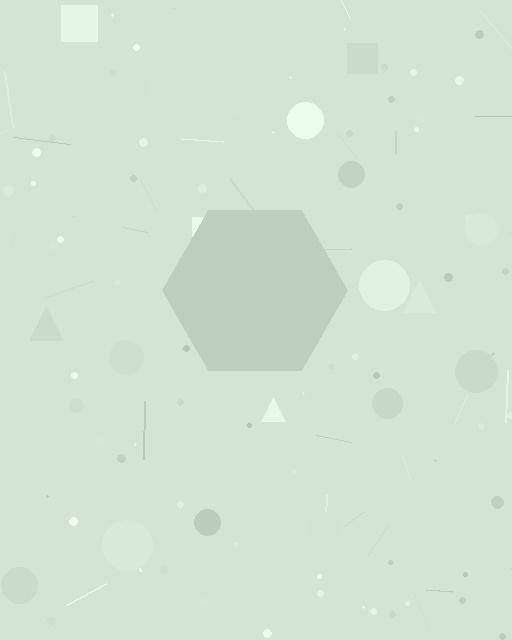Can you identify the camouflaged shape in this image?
The camouflaged shape is a hexagon.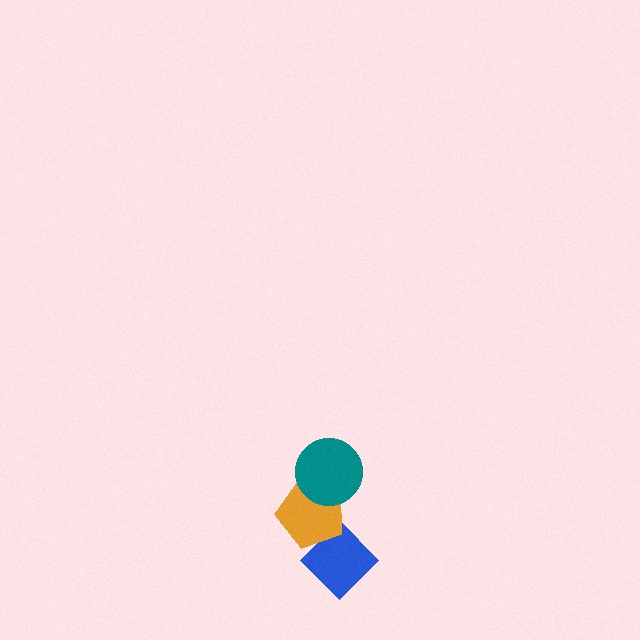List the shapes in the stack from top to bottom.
From top to bottom: the teal circle, the orange pentagon, the blue diamond.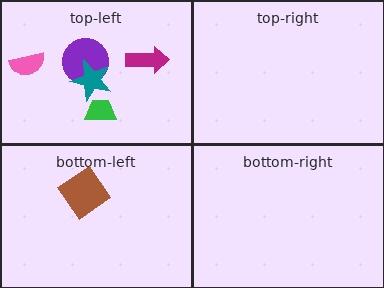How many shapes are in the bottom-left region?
1.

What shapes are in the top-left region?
The purple circle, the magenta arrow, the pink semicircle, the teal star, the green trapezoid.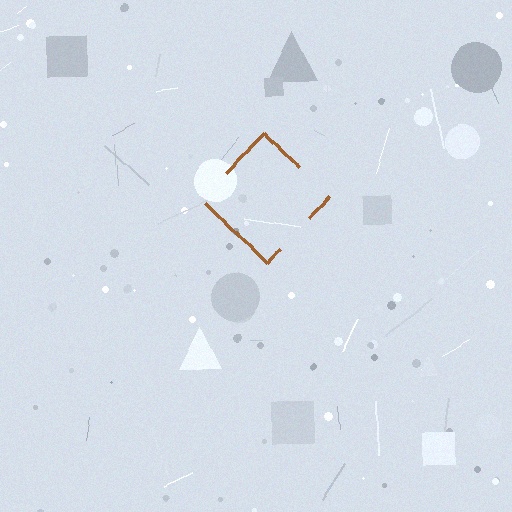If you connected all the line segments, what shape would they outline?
They would outline a diamond.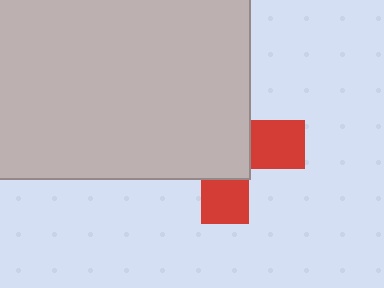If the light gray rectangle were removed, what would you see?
You would see the complete red cross.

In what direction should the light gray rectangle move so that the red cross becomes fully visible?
The light gray rectangle should move toward the upper-left. That is the shortest direction to clear the overlap and leave the red cross fully visible.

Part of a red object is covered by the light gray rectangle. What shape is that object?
It is a cross.